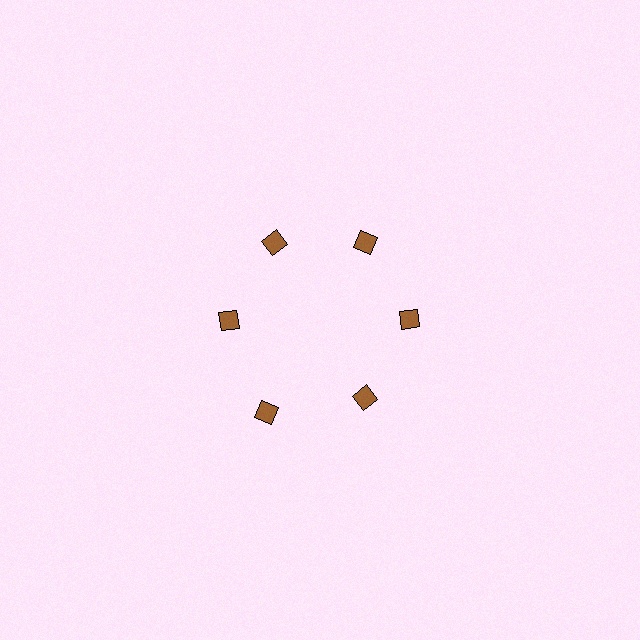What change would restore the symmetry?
The symmetry would be restored by moving it inward, back onto the ring so that all 6 diamonds sit at equal angles and equal distance from the center.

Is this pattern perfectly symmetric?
No. The 6 brown diamonds are arranged in a ring, but one element near the 7 o'clock position is pushed outward from the center, breaking the 6-fold rotational symmetry.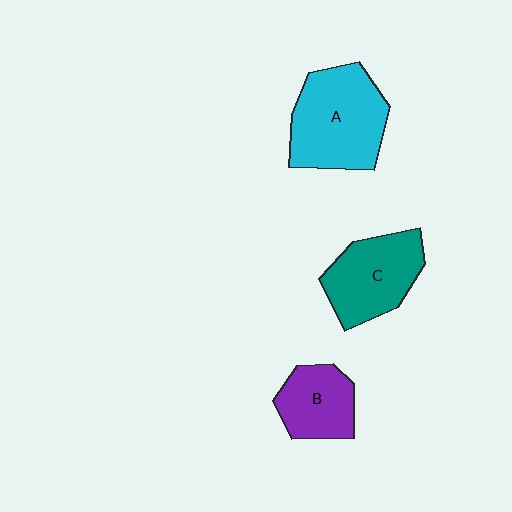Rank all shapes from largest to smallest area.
From largest to smallest: A (cyan), C (teal), B (purple).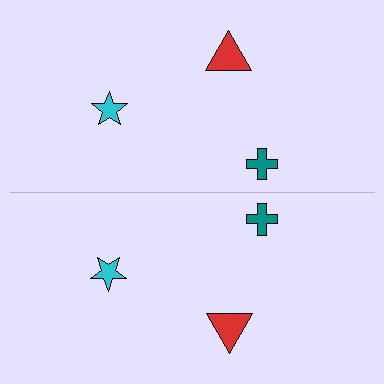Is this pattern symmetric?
Yes, this pattern has bilateral (reflection) symmetry.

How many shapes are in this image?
There are 6 shapes in this image.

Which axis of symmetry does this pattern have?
The pattern has a horizontal axis of symmetry running through the center of the image.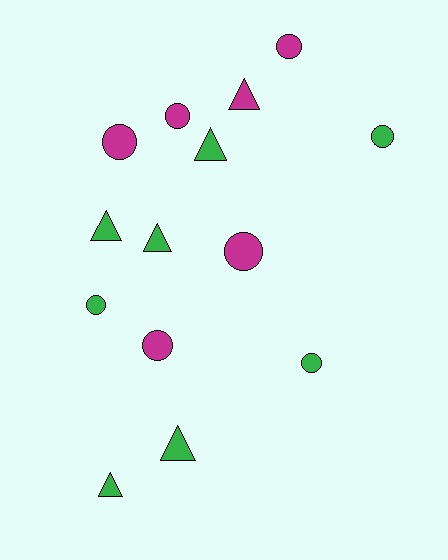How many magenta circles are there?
There are 5 magenta circles.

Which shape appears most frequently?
Circle, with 8 objects.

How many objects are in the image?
There are 14 objects.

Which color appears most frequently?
Green, with 8 objects.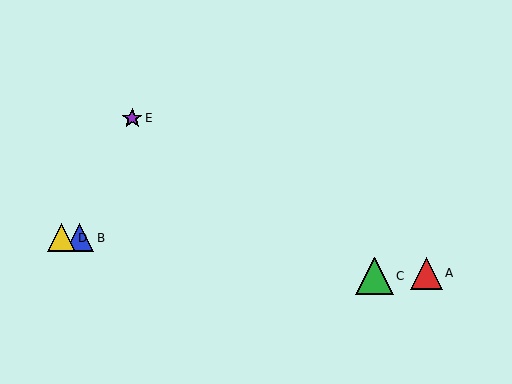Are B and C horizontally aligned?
No, B is at y≈238 and C is at y≈276.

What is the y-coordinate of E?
Object E is at y≈118.